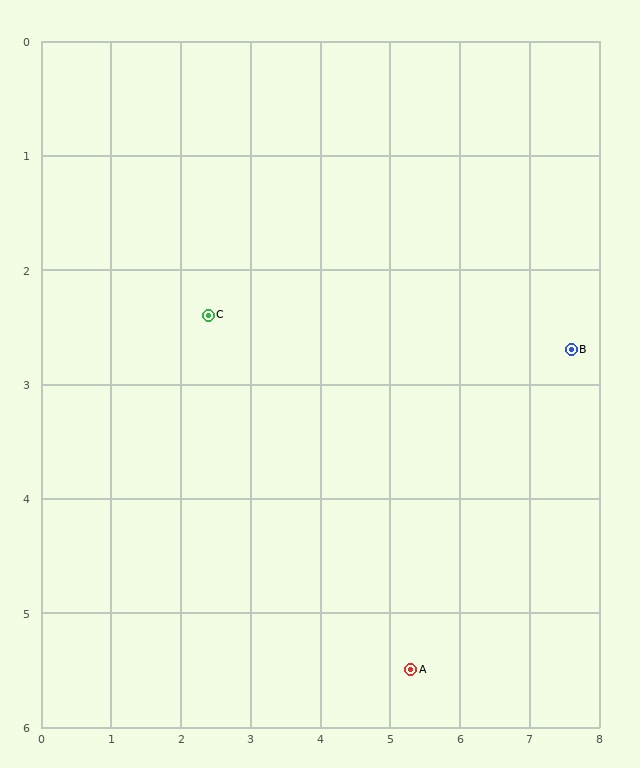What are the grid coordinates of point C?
Point C is at approximately (2.4, 2.4).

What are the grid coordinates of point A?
Point A is at approximately (5.3, 5.5).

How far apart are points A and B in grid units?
Points A and B are about 3.6 grid units apart.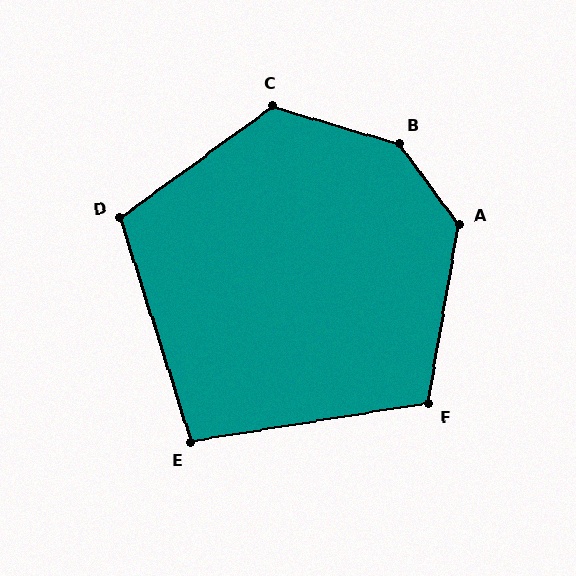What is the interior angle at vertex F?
Approximately 109 degrees (obtuse).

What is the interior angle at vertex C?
Approximately 127 degrees (obtuse).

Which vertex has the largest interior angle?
B, at approximately 143 degrees.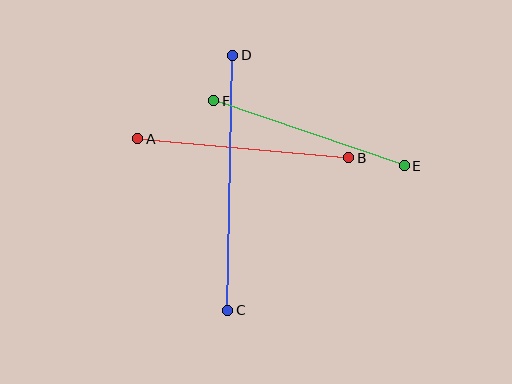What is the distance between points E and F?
The distance is approximately 202 pixels.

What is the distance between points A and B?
The distance is approximately 212 pixels.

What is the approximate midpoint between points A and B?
The midpoint is at approximately (243, 148) pixels.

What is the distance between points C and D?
The distance is approximately 255 pixels.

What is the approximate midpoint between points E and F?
The midpoint is at approximately (309, 133) pixels.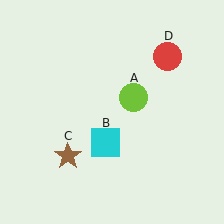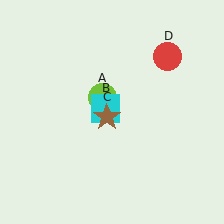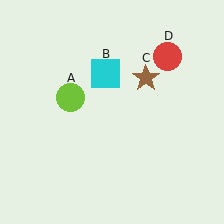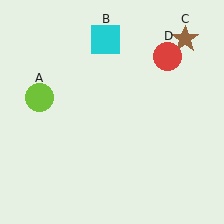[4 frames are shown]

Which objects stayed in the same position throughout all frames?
Red circle (object D) remained stationary.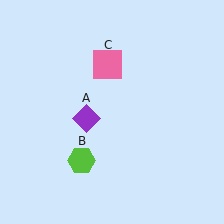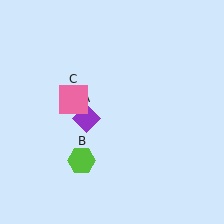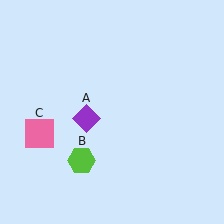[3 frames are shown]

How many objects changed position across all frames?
1 object changed position: pink square (object C).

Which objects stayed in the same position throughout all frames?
Purple diamond (object A) and lime hexagon (object B) remained stationary.